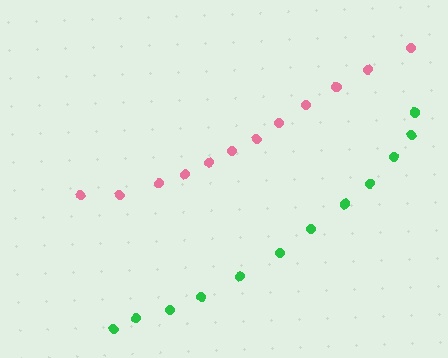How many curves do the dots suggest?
There are 2 distinct paths.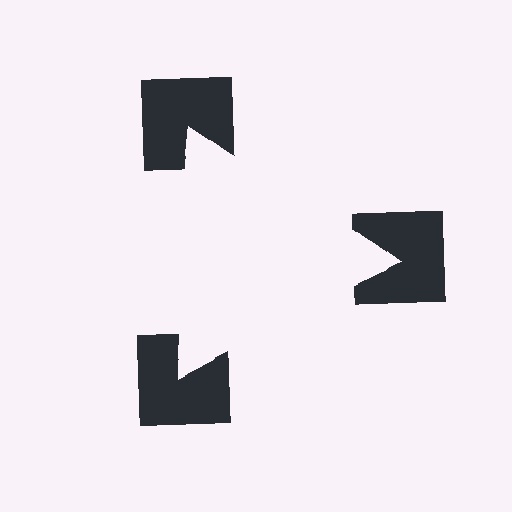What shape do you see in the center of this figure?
An illusory triangle — its edges are inferred from the aligned wedge cuts in the notched squares, not physically drawn.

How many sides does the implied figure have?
3 sides.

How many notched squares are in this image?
There are 3 — one at each vertex of the illusory triangle.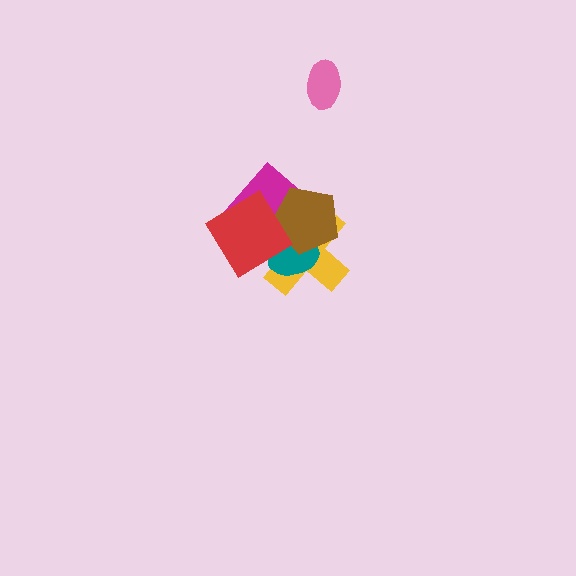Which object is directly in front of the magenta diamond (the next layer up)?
The brown pentagon is directly in front of the magenta diamond.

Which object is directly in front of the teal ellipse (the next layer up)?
The magenta diamond is directly in front of the teal ellipse.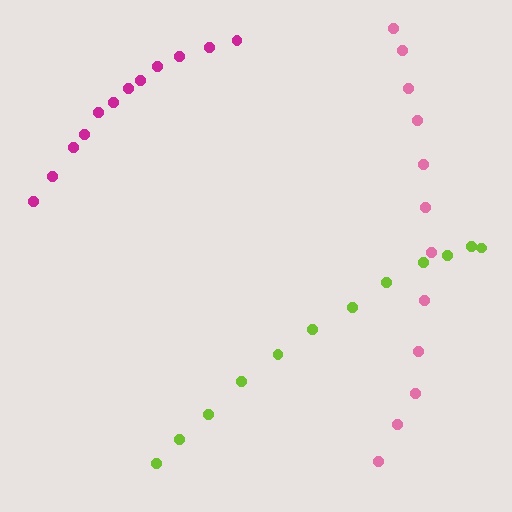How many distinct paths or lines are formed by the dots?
There are 3 distinct paths.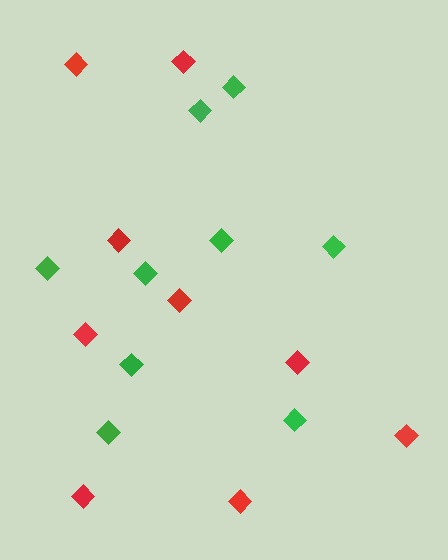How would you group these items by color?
There are 2 groups: one group of red diamonds (9) and one group of green diamonds (9).